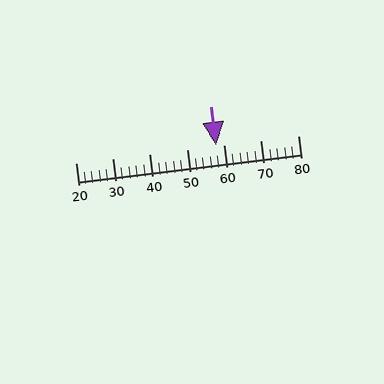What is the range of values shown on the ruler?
The ruler shows values from 20 to 80.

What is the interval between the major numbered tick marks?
The major tick marks are spaced 10 units apart.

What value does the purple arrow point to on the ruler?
The purple arrow points to approximately 58.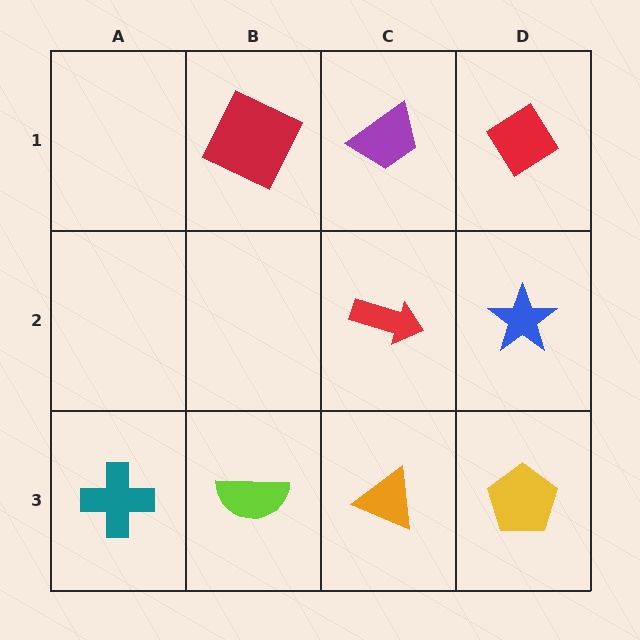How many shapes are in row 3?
4 shapes.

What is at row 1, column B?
A red square.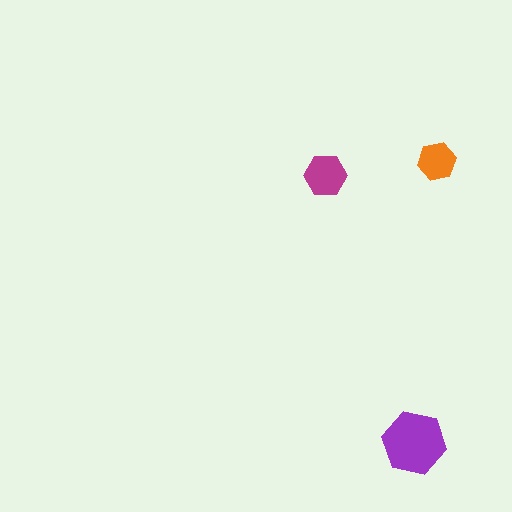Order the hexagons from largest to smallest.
the purple one, the magenta one, the orange one.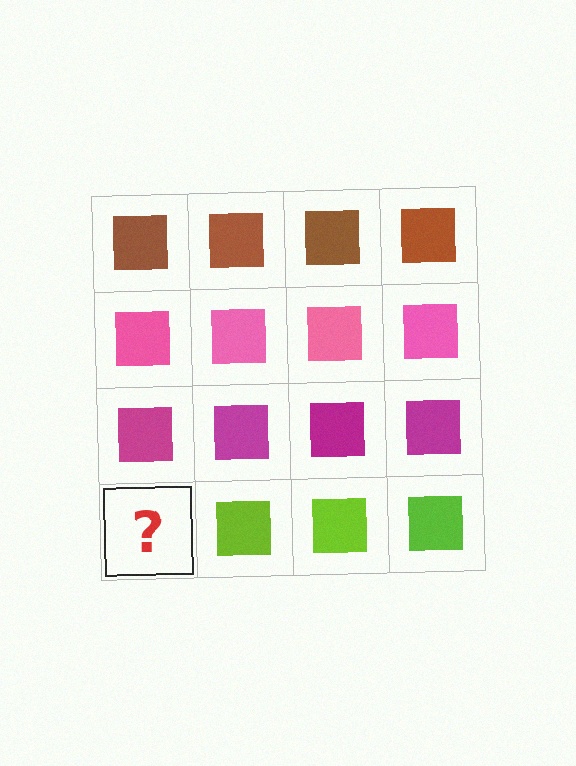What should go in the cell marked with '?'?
The missing cell should contain a lime square.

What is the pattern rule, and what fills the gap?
The rule is that each row has a consistent color. The gap should be filled with a lime square.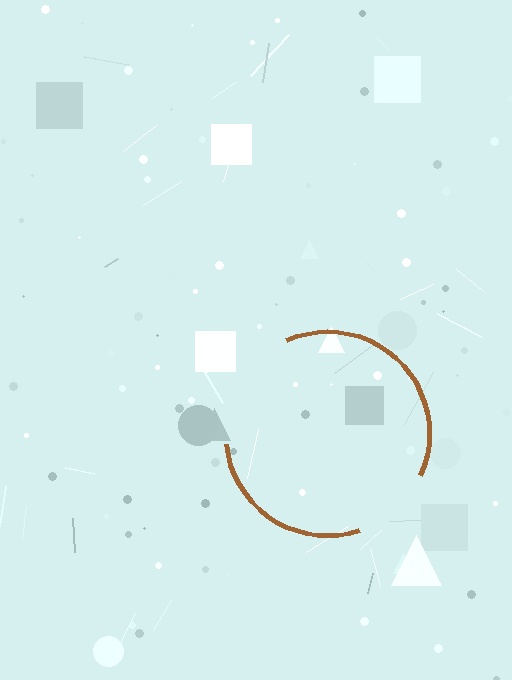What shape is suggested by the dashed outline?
The dashed outline suggests a circle.